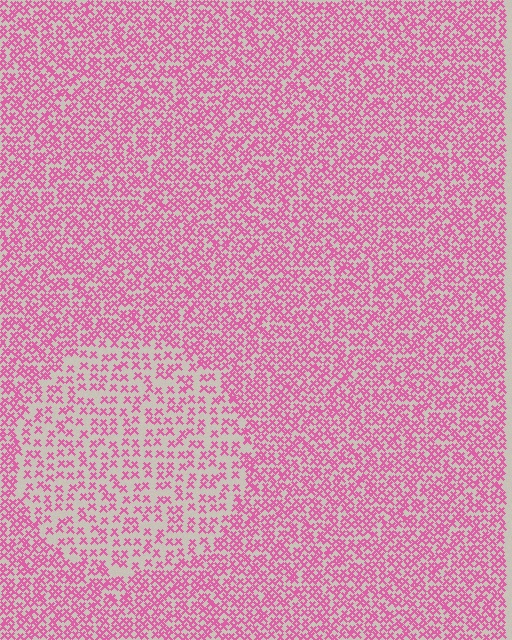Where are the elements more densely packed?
The elements are more densely packed outside the circle boundary.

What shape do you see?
I see a circle.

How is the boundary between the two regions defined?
The boundary is defined by a change in element density (approximately 1.9x ratio). All elements are the same color, size, and shape.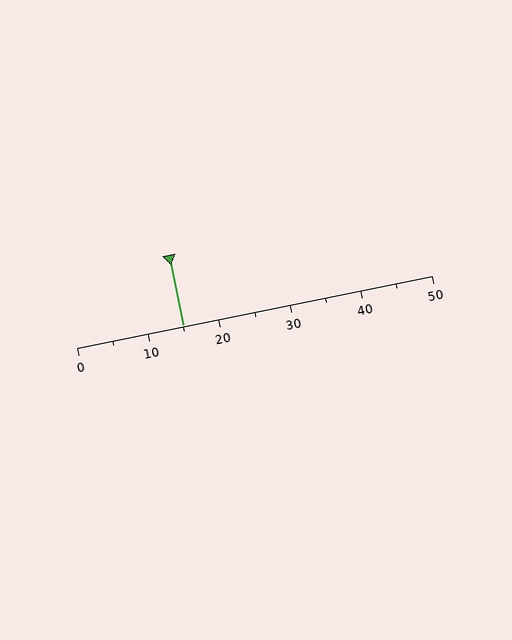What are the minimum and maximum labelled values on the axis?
The axis runs from 0 to 50.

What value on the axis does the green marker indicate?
The marker indicates approximately 15.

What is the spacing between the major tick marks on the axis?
The major ticks are spaced 10 apart.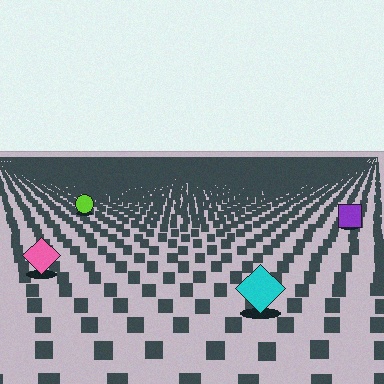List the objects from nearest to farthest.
From nearest to farthest: the cyan diamond, the pink diamond, the purple square, the lime circle.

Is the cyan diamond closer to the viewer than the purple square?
Yes. The cyan diamond is closer — you can tell from the texture gradient: the ground texture is coarser near it.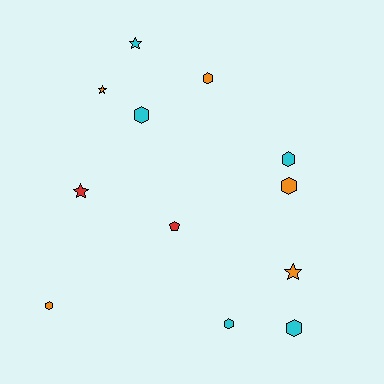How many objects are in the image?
There are 12 objects.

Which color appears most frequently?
Orange, with 5 objects.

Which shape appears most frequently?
Hexagon, with 7 objects.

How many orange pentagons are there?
There are no orange pentagons.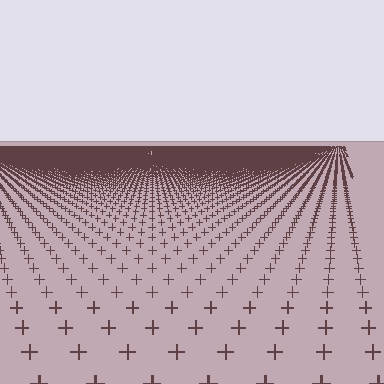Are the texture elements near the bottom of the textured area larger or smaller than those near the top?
Larger. Near the bottom, elements are closer to the viewer and appear at a bigger on-screen size.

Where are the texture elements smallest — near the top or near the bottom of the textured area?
Near the top.